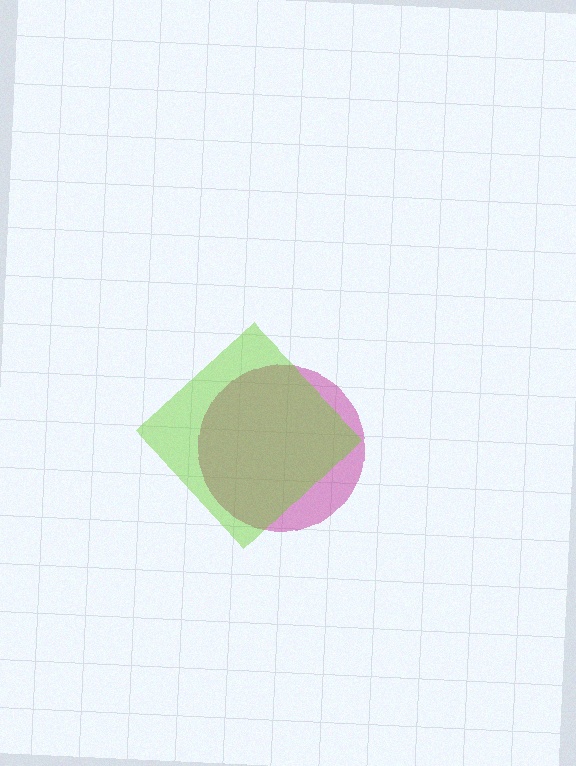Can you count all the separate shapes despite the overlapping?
Yes, there are 2 separate shapes.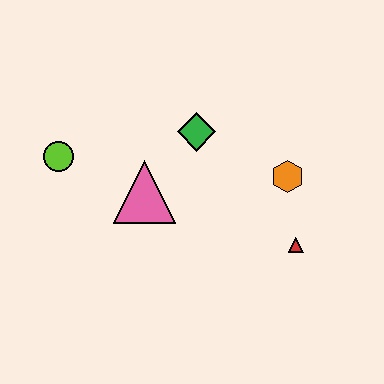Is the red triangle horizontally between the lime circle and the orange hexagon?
No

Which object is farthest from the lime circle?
The red triangle is farthest from the lime circle.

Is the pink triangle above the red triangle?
Yes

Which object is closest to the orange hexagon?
The red triangle is closest to the orange hexagon.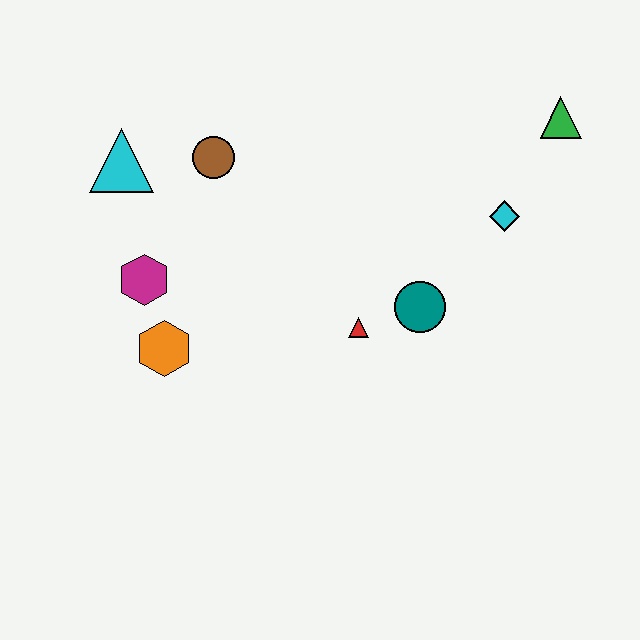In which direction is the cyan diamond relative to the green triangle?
The cyan diamond is below the green triangle.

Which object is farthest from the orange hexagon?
The green triangle is farthest from the orange hexagon.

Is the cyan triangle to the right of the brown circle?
No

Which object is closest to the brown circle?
The cyan triangle is closest to the brown circle.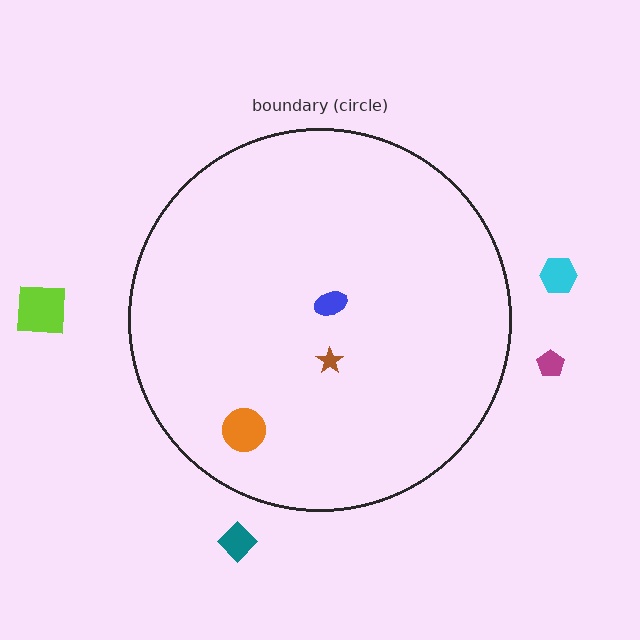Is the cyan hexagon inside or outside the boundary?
Outside.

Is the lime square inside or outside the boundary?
Outside.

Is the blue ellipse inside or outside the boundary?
Inside.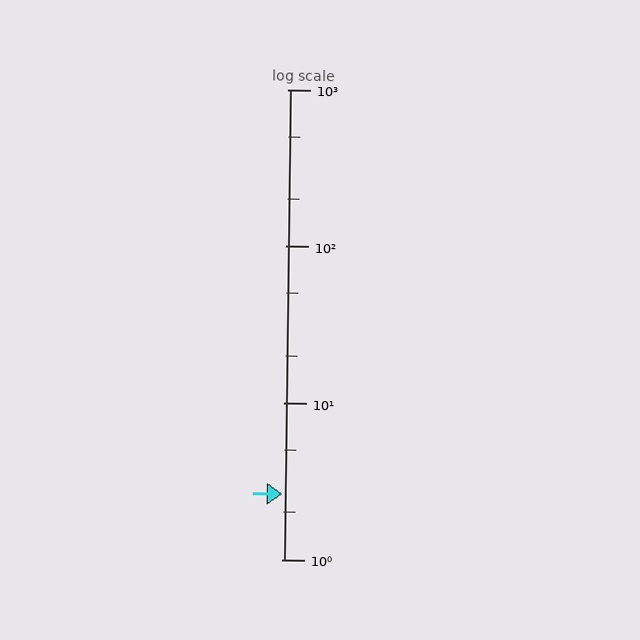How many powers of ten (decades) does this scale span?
The scale spans 3 decades, from 1 to 1000.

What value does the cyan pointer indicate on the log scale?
The pointer indicates approximately 2.6.